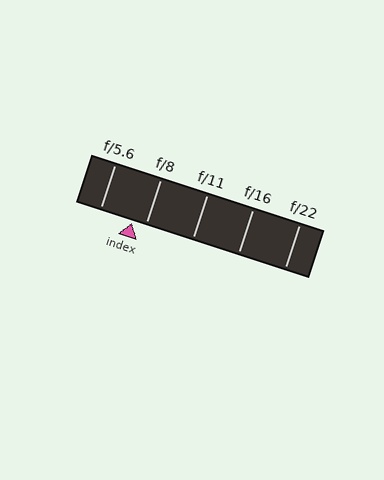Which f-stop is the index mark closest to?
The index mark is closest to f/8.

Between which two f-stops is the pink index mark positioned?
The index mark is between f/5.6 and f/8.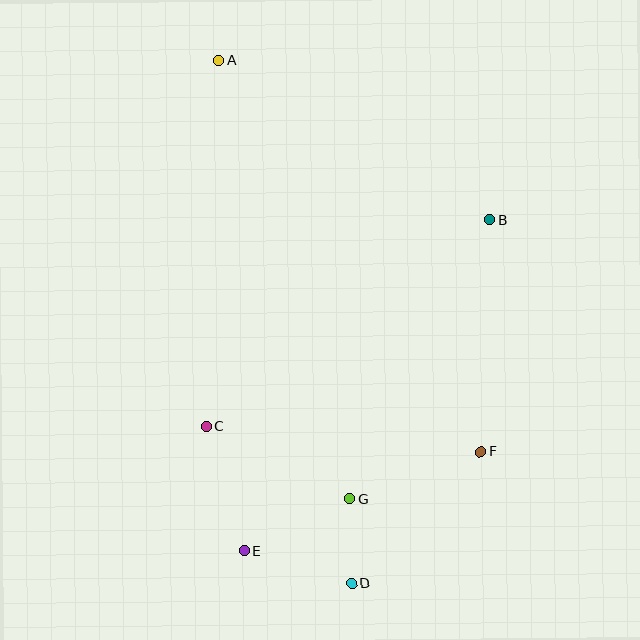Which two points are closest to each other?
Points D and G are closest to each other.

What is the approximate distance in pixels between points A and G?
The distance between A and G is approximately 458 pixels.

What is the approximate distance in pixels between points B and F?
The distance between B and F is approximately 232 pixels.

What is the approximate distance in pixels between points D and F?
The distance between D and F is approximately 184 pixels.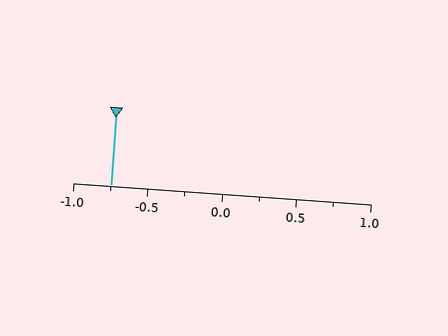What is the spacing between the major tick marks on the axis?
The major ticks are spaced 0.5 apart.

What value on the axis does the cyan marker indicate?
The marker indicates approximately -0.75.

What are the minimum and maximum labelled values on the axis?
The axis runs from -1.0 to 1.0.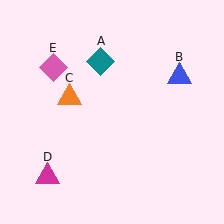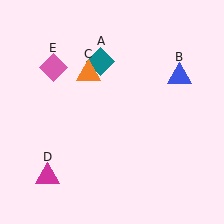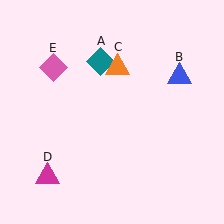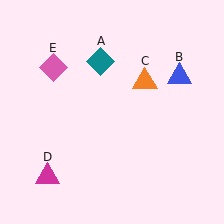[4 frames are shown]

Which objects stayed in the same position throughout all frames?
Teal diamond (object A) and blue triangle (object B) and magenta triangle (object D) and pink diamond (object E) remained stationary.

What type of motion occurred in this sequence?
The orange triangle (object C) rotated clockwise around the center of the scene.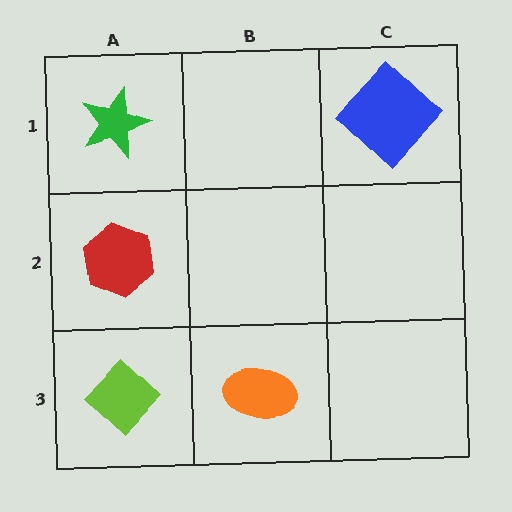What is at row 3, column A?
A lime diamond.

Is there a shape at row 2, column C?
No, that cell is empty.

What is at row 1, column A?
A green star.